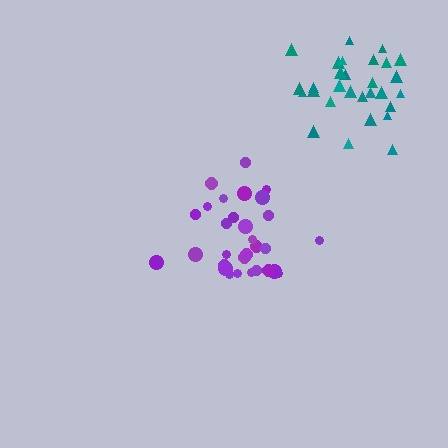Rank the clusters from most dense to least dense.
purple, teal.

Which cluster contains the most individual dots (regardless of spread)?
Purple (30).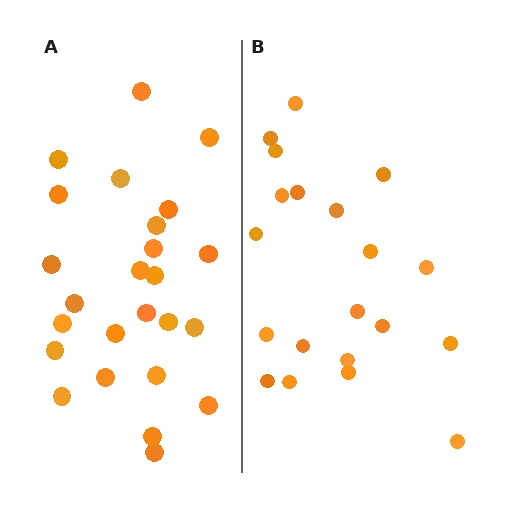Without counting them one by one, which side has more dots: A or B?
Region A (the left region) has more dots.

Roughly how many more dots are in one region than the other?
Region A has about 5 more dots than region B.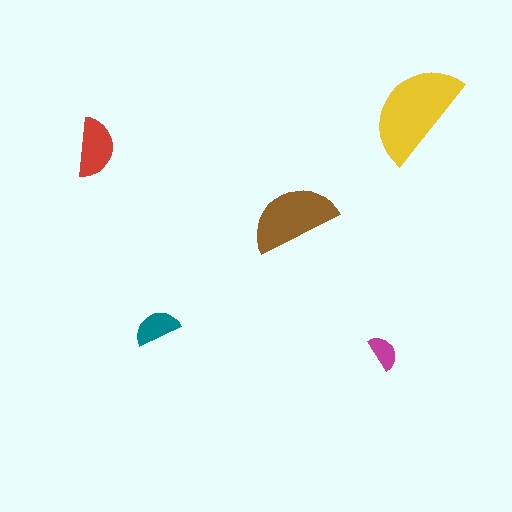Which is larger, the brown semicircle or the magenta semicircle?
The brown one.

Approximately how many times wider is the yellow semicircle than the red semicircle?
About 2 times wider.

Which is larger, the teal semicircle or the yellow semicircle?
The yellow one.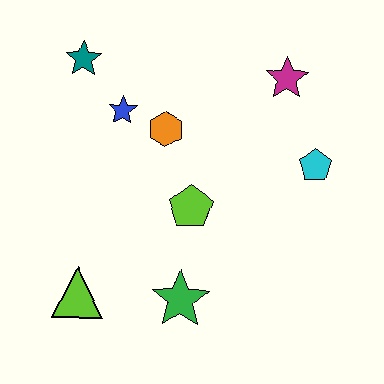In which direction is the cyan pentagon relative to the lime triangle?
The cyan pentagon is to the right of the lime triangle.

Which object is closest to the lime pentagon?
The orange hexagon is closest to the lime pentagon.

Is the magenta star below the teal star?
Yes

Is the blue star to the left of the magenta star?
Yes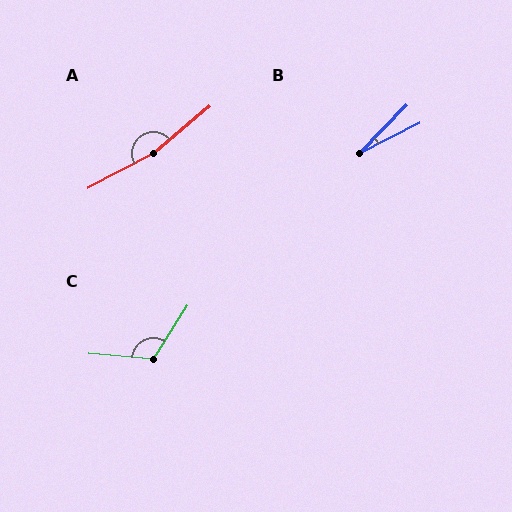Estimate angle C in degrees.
Approximately 117 degrees.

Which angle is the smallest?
B, at approximately 19 degrees.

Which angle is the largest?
A, at approximately 168 degrees.